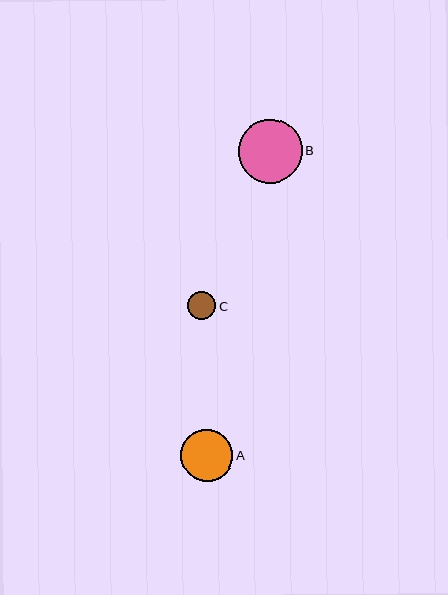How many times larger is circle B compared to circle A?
Circle B is approximately 1.2 times the size of circle A.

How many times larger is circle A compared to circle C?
Circle A is approximately 1.8 times the size of circle C.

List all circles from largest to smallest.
From largest to smallest: B, A, C.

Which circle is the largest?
Circle B is the largest with a size of approximately 64 pixels.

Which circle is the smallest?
Circle C is the smallest with a size of approximately 28 pixels.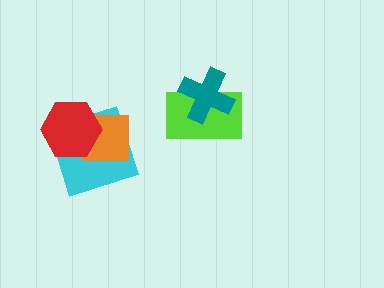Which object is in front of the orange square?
The red hexagon is in front of the orange square.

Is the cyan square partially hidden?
Yes, it is partially covered by another shape.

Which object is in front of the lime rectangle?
The teal cross is in front of the lime rectangle.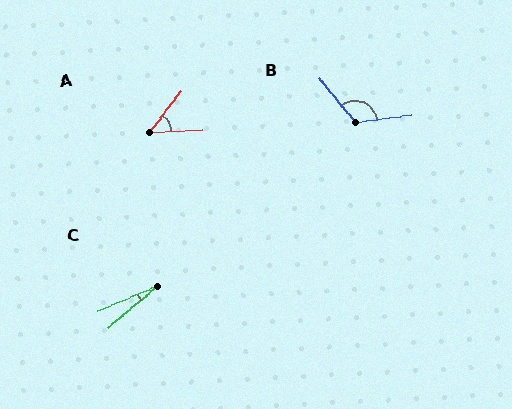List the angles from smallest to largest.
C (18°), A (48°), B (121°).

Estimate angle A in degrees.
Approximately 48 degrees.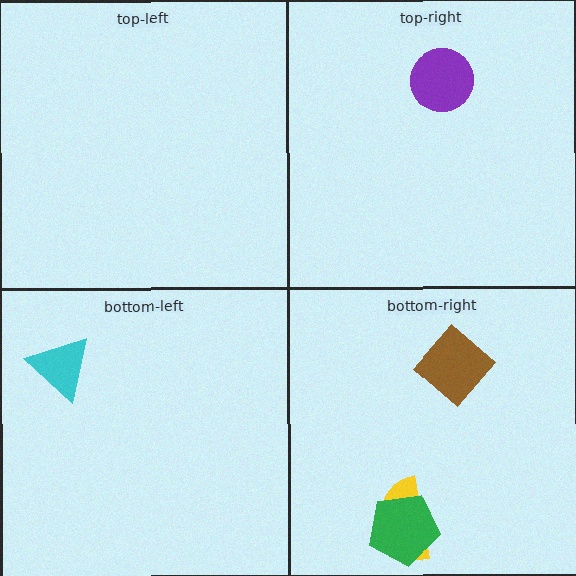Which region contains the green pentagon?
The bottom-right region.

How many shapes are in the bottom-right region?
3.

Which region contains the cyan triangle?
The bottom-left region.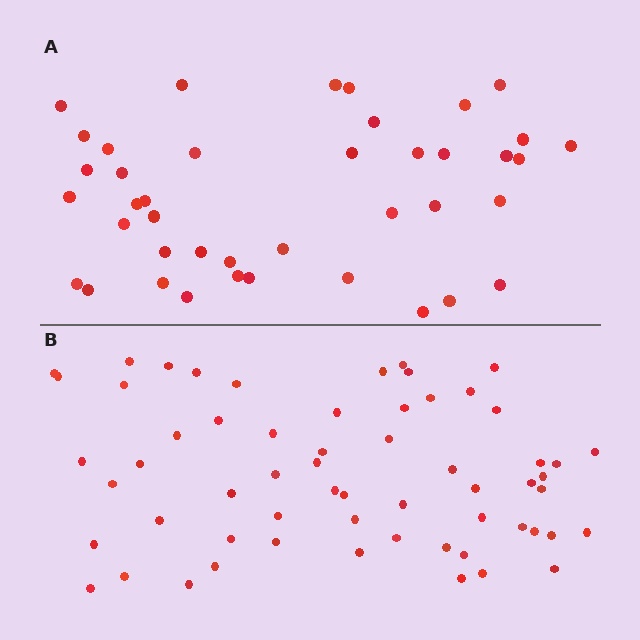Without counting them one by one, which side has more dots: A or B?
Region B (the bottom region) has more dots.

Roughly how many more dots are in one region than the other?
Region B has approximately 20 more dots than region A.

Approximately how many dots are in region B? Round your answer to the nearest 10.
About 60 dots.